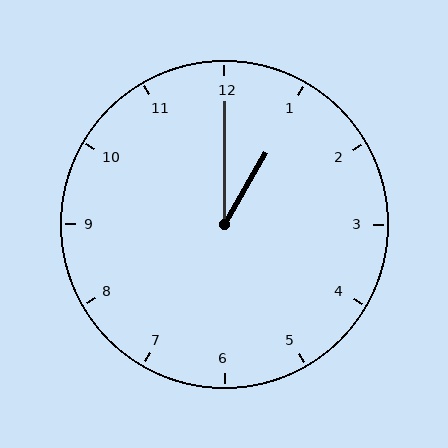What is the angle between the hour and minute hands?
Approximately 30 degrees.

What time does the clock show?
1:00.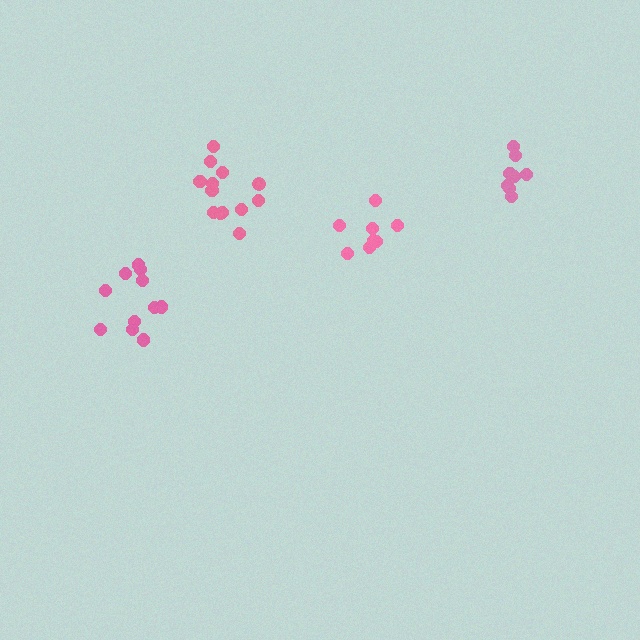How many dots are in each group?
Group 1: 14 dots, Group 2: 11 dots, Group 3: 8 dots, Group 4: 8 dots (41 total).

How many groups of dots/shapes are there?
There are 4 groups.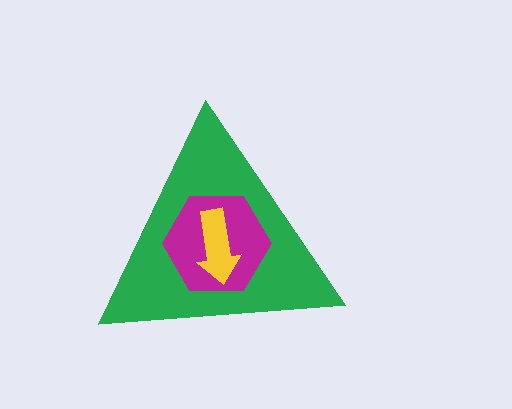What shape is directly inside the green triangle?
The magenta hexagon.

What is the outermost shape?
The green triangle.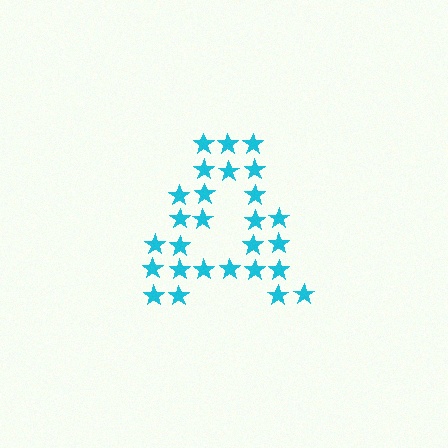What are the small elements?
The small elements are stars.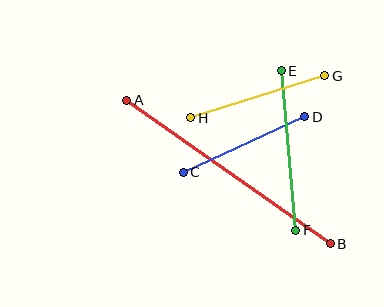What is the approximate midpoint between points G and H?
The midpoint is at approximately (258, 97) pixels.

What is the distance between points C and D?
The distance is approximately 133 pixels.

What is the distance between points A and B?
The distance is approximately 249 pixels.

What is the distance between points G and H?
The distance is approximately 140 pixels.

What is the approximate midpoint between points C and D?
The midpoint is at approximately (244, 145) pixels.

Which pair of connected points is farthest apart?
Points A and B are farthest apart.